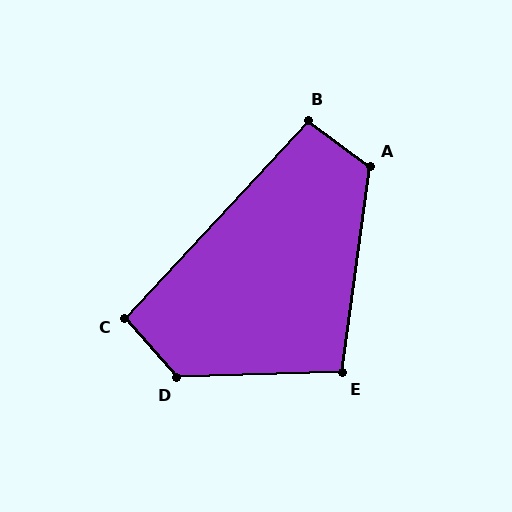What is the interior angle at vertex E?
Approximately 99 degrees (obtuse).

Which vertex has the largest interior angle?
D, at approximately 130 degrees.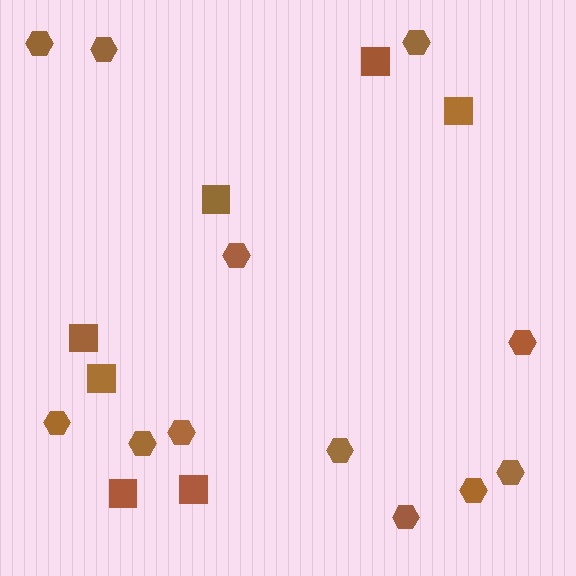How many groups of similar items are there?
There are 2 groups: one group of hexagons (12) and one group of squares (7).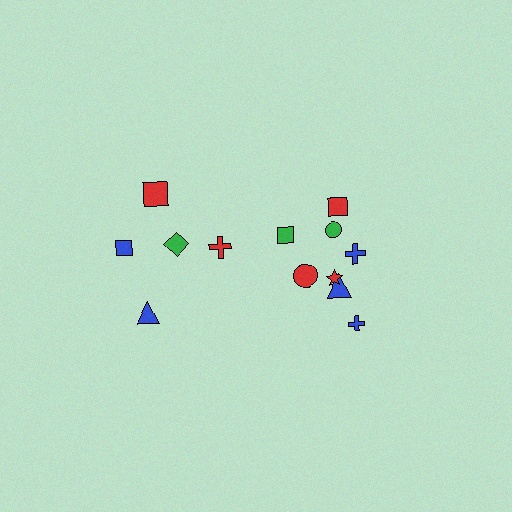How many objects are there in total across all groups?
There are 13 objects.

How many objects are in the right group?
There are 8 objects.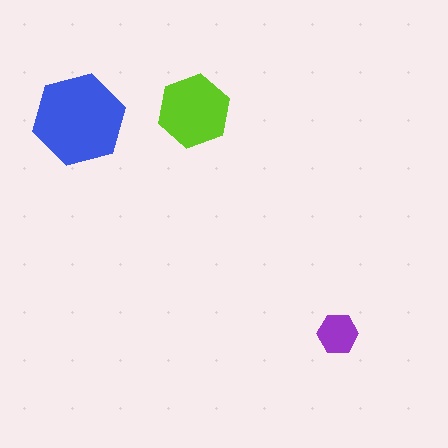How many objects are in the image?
There are 3 objects in the image.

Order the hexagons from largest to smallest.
the blue one, the lime one, the purple one.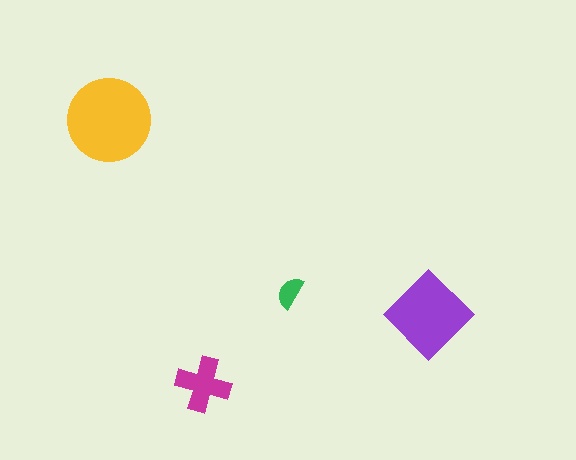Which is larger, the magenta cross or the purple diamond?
The purple diamond.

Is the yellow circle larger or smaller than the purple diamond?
Larger.